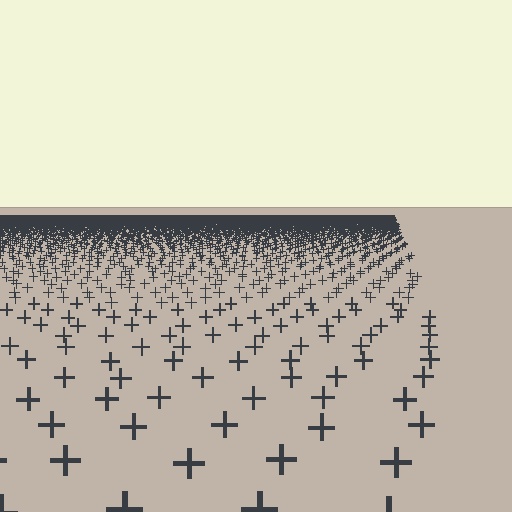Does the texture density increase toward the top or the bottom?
Density increases toward the top.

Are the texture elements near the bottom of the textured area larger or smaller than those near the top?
Larger. Near the bottom, elements are closer to the viewer and appear at a bigger on-screen size.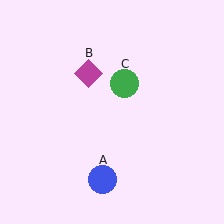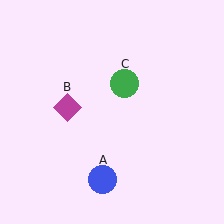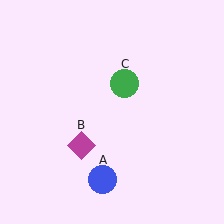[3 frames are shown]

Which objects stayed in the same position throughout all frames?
Blue circle (object A) and green circle (object C) remained stationary.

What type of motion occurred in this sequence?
The magenta diamond (object B) rotated counterclockwise around the center of the scene.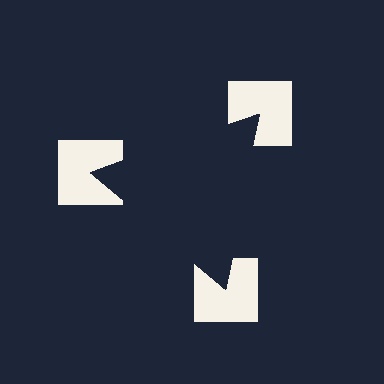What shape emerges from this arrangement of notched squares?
An illusory triangle — its edges are inferred from the aligned wedge cuts in the notched squares, not physically drawn.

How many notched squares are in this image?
There are 3 — one at each vertex of the illusory triangle.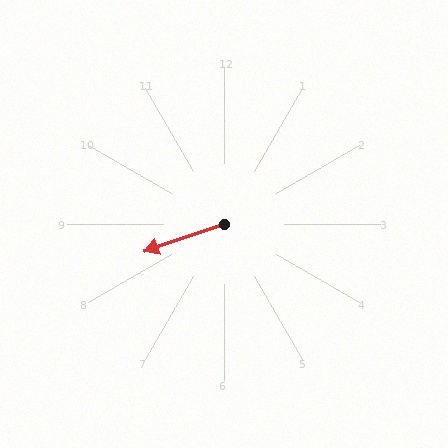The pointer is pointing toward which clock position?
Roughly 8 o'clock.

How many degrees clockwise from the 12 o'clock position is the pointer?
Approximately 251 degrees.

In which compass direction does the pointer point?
West.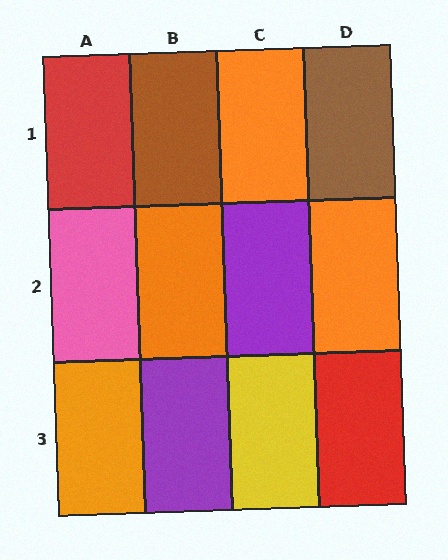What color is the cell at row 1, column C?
Orange.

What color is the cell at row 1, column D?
Brown.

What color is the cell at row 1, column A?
Red.